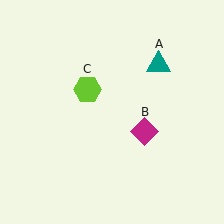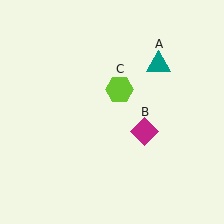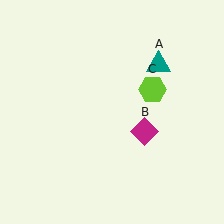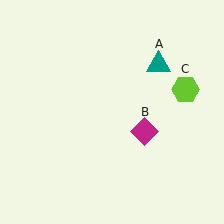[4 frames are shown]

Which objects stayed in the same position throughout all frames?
Teal triangle (object A) and magenta diamond (object B) remained stationary.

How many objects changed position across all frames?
1 object changed position: lime hexagon (object C).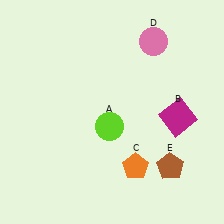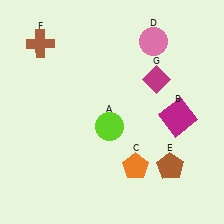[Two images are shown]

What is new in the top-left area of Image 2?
A brown cross (F) was added in the top-left area of Image 2.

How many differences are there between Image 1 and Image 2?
There are 2 differences between the two images.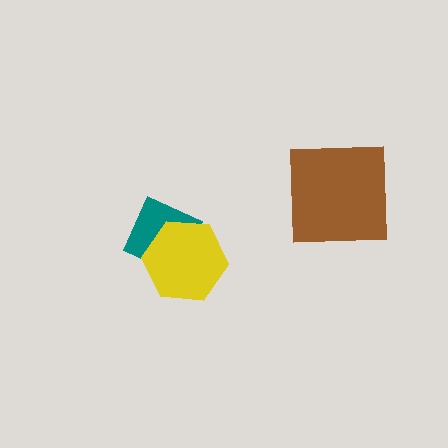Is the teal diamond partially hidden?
Yes, it is partially covered by another shape.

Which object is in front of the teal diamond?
The yellow hexagon is in front of the teal diamond.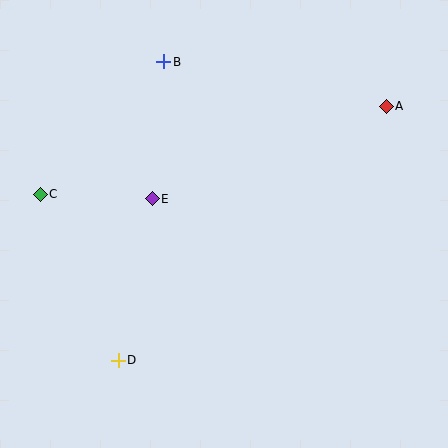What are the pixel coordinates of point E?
Point E is at (152, 199).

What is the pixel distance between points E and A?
The distance between E and A is 252 pixels.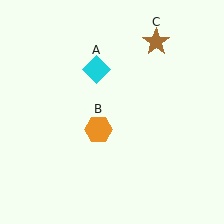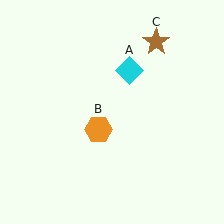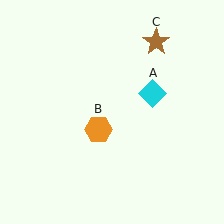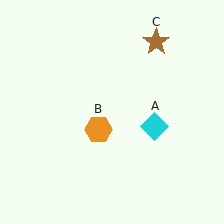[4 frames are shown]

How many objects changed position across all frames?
1 object changed position: cyan diamond (object A).